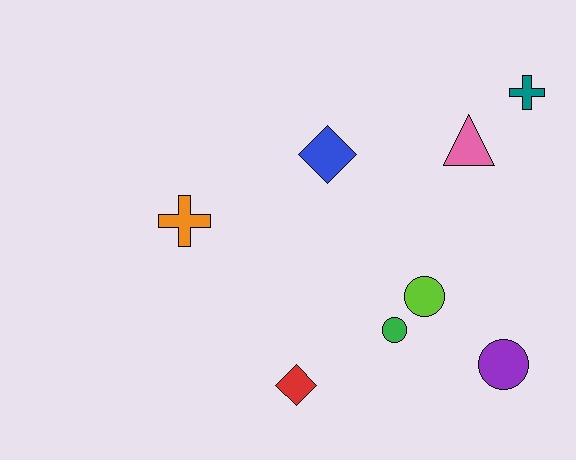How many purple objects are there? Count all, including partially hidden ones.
There is 1 purple object.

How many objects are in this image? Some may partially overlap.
There are 8 objects.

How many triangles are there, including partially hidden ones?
There is 1 triangle.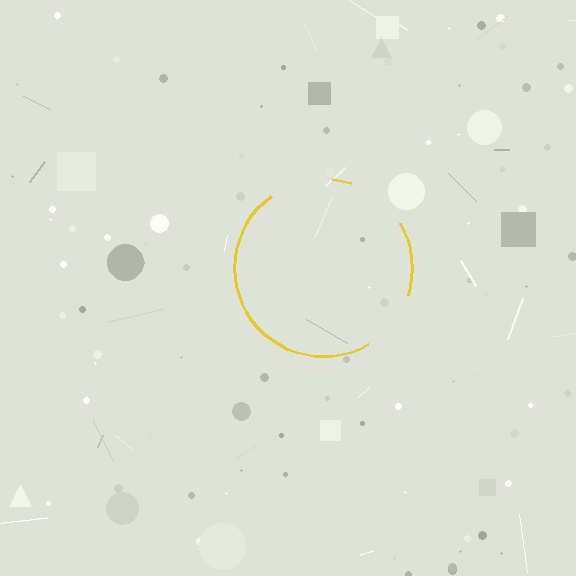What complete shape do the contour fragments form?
The contour fragments form a circle.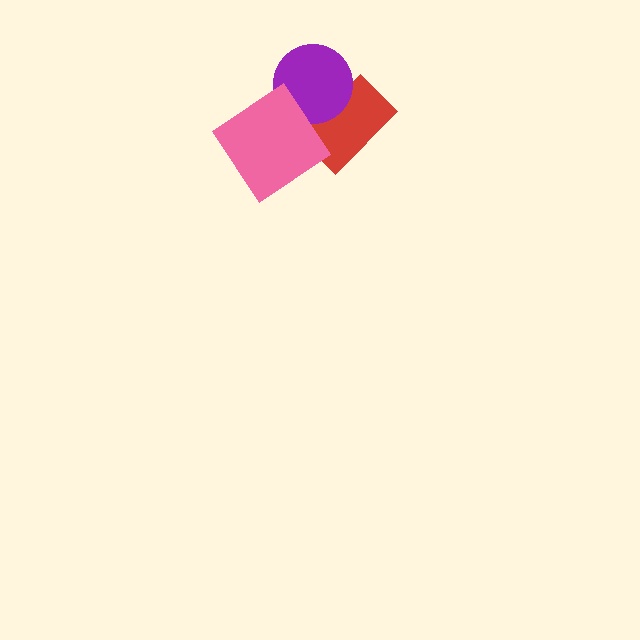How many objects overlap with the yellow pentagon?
3 objects overlap with the yellow pentagon.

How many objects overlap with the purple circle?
3 objects overlap with the purple circle.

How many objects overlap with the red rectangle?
2 objects overlap with the red rectangle.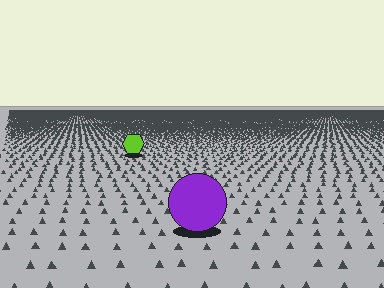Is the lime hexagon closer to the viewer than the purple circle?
No. The purple circle is closer — you can tell from the texture gradient: the ground texture is coarser near it.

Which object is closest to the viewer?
The purple circle is closest. The texture marks near it are larger and more spread out.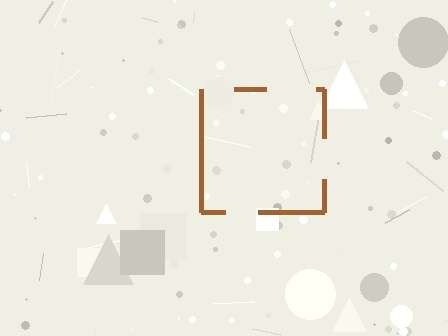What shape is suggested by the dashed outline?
The dashed outline suggests a square.